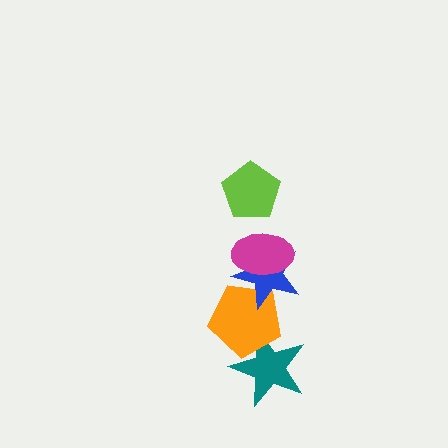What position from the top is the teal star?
The teal star is 5th from the top.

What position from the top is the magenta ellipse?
The magenta ellipse is 2nd from the top.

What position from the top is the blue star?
The blue star is 3rd from the top.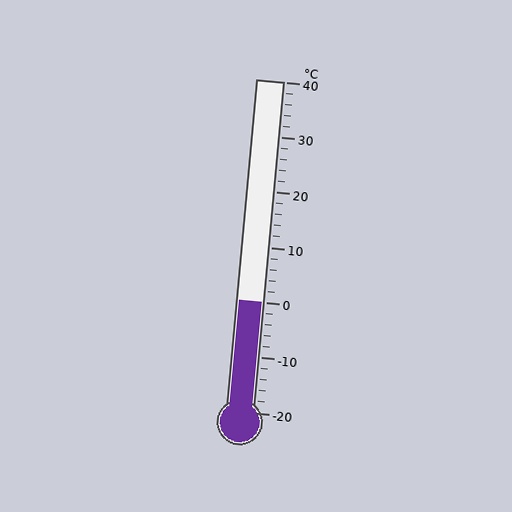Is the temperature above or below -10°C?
The temperature is above -10°C.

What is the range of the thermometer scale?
The thermometer scale ranges from -20°C to 40°C.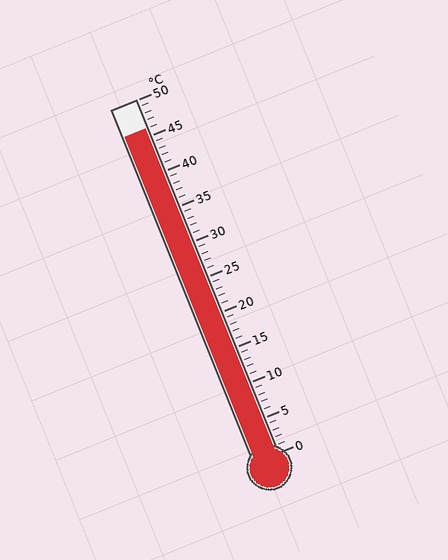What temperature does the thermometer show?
The thermometer shows approximately 46°C.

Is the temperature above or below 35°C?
The temperature is above 35°C.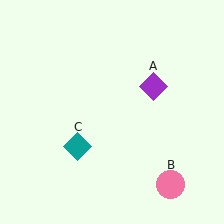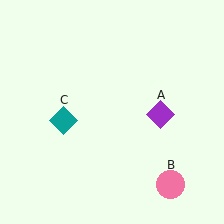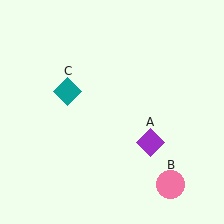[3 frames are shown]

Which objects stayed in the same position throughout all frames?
Pink circle (object B) remained stationary.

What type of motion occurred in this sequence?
The purple diamond (object A), teal diamond (object C) rotated clockwise around the center of the scene.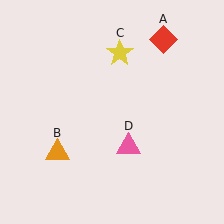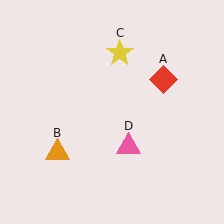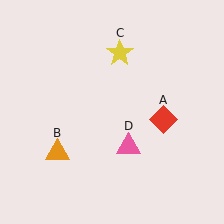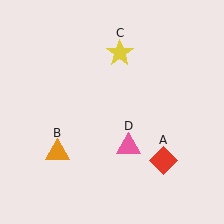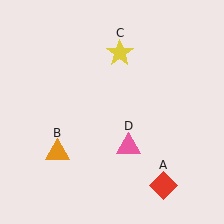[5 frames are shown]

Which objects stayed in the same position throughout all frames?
Orange triangle (object B) and yellow star (object C) and pink triangle (object D) remained stationary.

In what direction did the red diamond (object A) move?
The red diamond (object A) moved down.